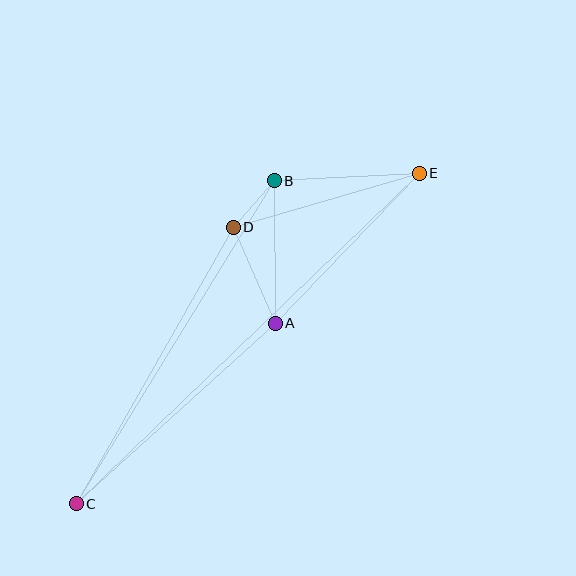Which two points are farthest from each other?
Points C and E are farthest from each other.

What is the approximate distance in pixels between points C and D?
The distance between C and D is approximately 318 pixels.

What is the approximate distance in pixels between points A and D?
The distance between A and D is approximately 105 pixels.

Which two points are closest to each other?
Points B and D are closest to each other.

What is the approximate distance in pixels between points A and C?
The distance between A and C is approximately 269 pixels.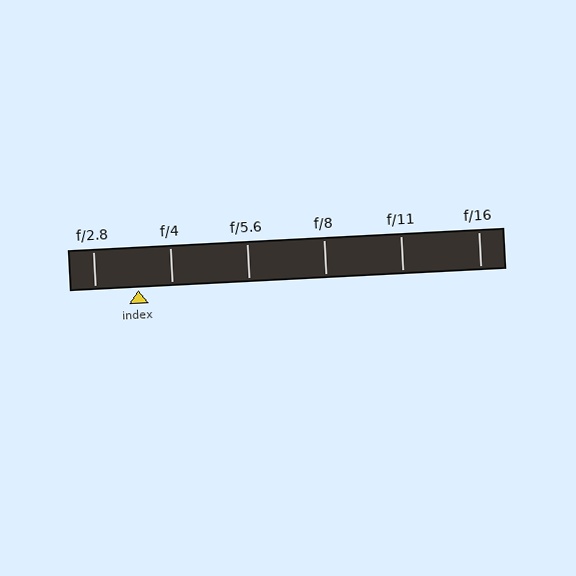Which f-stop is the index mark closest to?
The index mark is closest to f/4.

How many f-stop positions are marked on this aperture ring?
There are 6 f-stop positions marked.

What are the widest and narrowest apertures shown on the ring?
The widest aperture shown is f/2.8 and the narrowest is f/16.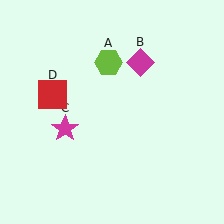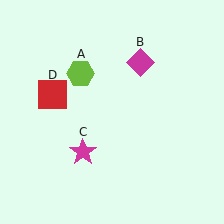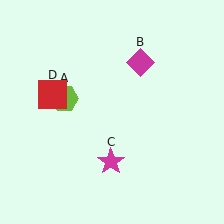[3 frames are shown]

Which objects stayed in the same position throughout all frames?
Magenta diamond (object B) and red square (object D) remained stationary.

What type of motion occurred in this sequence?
The lime hexagon (object A), magenta star (object C) rotated counterclockwise around the center of the scene.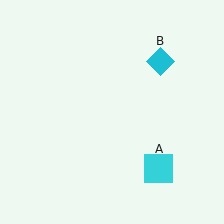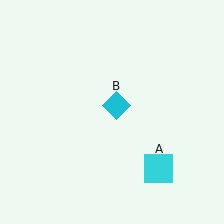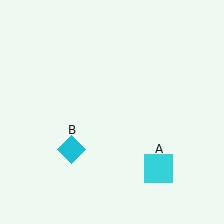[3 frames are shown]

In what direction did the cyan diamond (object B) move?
The cyan diamond (object B) moved down and to the left.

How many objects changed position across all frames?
1 object changed position: cyan diamond (object B).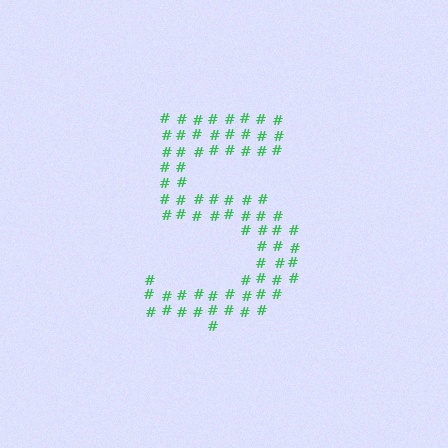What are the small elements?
The small elements are hash symbols.